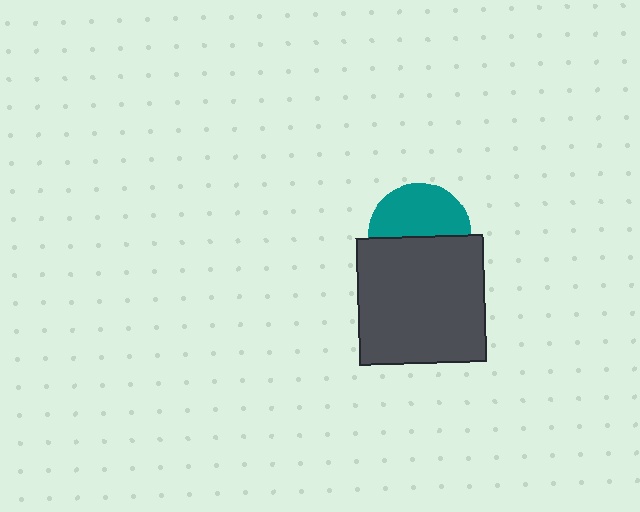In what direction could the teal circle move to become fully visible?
The teal circle could move up. That would shift it out from behind the dark gray square entirely.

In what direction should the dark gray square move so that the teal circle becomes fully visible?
The dark gray square should move down. That is the shortest direction to clear the overlap and leave the teal circle fully visible.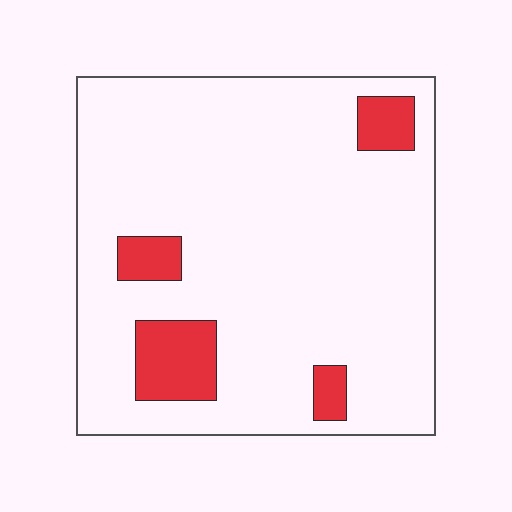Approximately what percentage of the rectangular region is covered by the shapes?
Approximately 10%.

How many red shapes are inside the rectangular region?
4.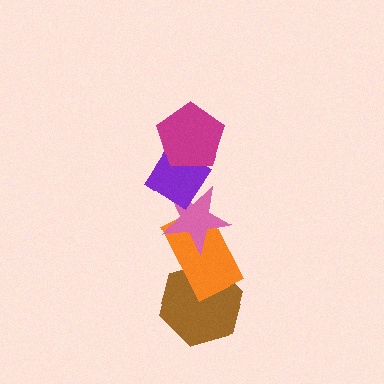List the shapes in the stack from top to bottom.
From top to bottom: the magenta pentagon, the purple diamond, the pink star, the orange rectangle, the brown hexagon.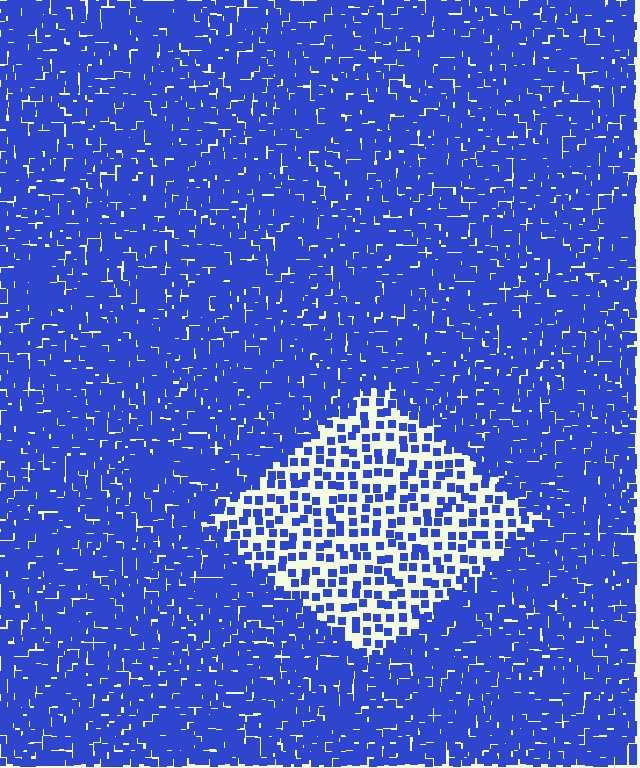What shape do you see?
I see a diamond.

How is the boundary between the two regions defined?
The boundary is defined by a change in element density (approximately 2.8x ratio). All elements are the same color, size, and shape.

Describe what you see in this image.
The image contains small blue elements arranged at two different densities. A diamond-shaped region is visible where the elements are less densely packed than the surrounding area.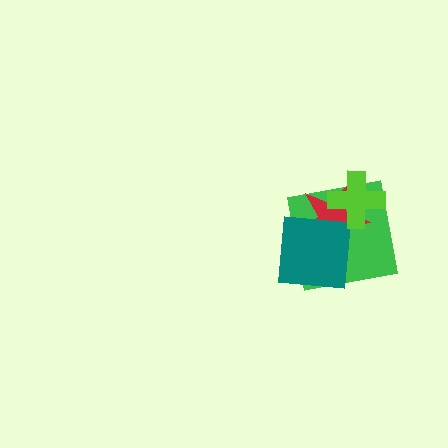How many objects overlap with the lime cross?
2 objects overlap with the lime cross.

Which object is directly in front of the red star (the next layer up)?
The teal square is directly in front of the red star.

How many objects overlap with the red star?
3 objects overlap with the red star.